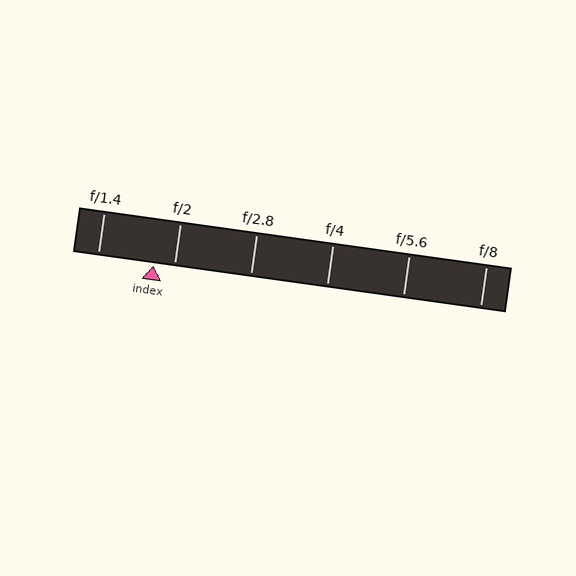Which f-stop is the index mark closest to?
The index mark is closest to f/2.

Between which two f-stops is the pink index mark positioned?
The index mark is between f/1.4 and f/2.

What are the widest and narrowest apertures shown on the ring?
The widest aperture shown is f/1.4 and the narrowest is f/8.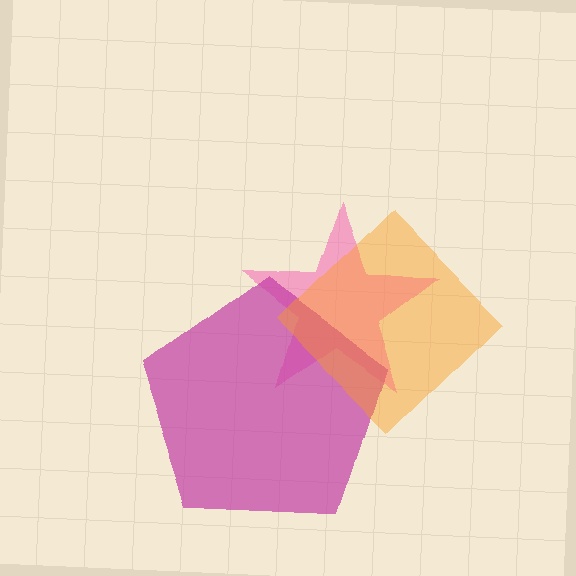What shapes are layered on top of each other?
The layered shapes are: a pink star, a magenta pentagon, an orange diamond.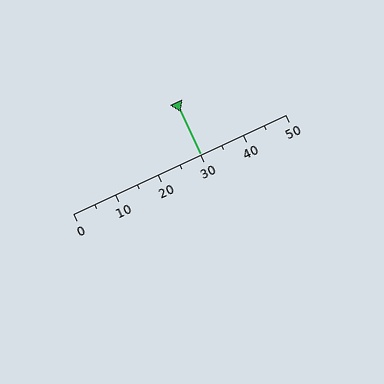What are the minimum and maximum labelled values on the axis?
The axis runs from 0 to 50.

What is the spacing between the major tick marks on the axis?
The major ticks are spaced 10 apart.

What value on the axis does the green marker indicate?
The marker indicates approximately 30.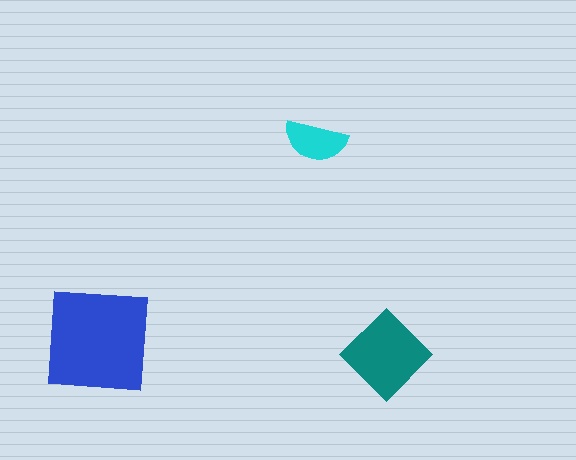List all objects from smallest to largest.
The cyan semicircle, the teal diamond, the blue square.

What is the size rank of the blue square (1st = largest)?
1st.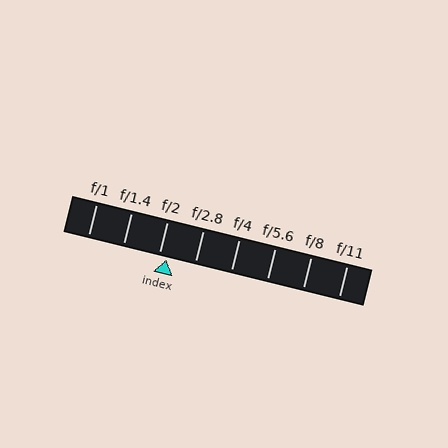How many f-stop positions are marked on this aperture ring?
There are 8 f-stop positions marked.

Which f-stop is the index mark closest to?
The index mark is closest to f/2.